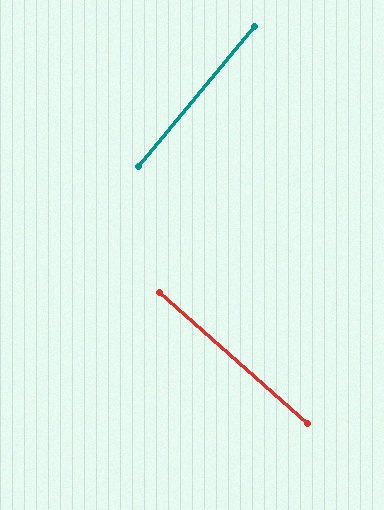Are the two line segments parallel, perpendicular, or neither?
Perpendicular — they meet at approximately 88°.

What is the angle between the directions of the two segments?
Approximately 88 degrees.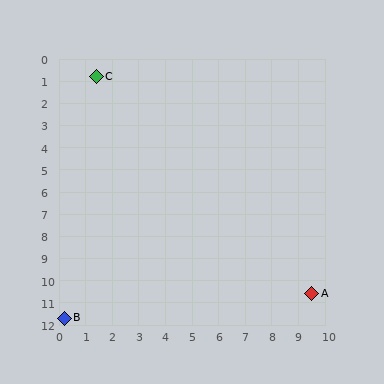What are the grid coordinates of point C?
Point C is at approximately (1.4, 0.8).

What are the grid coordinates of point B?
Point B is at approximately (0.2, 11.7).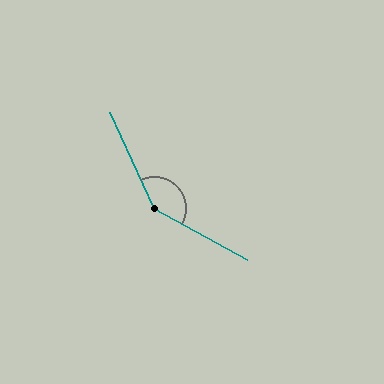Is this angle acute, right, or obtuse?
It is obtuse.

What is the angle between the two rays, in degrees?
Approximately 144 degrees.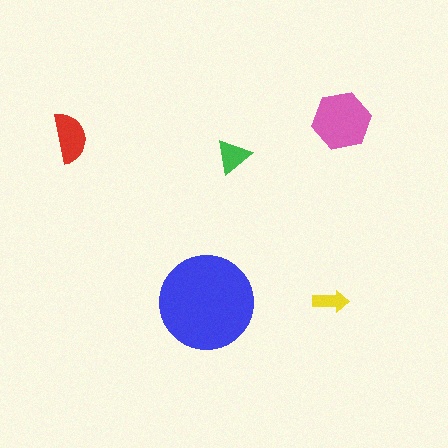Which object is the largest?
The blue circle.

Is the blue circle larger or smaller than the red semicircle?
Larger.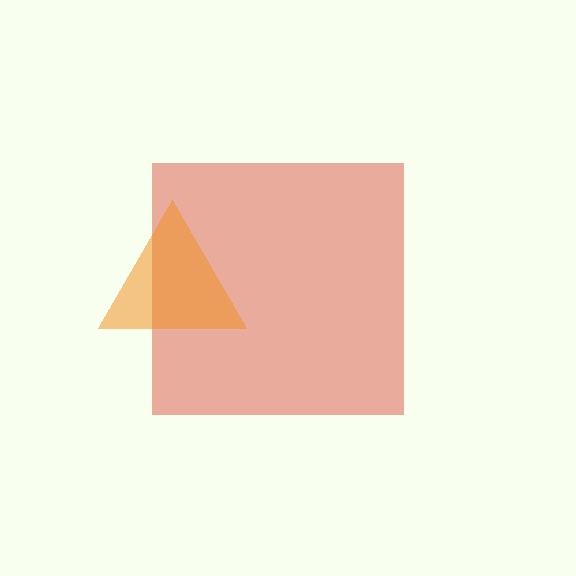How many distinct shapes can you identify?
There are 2 distinct shapes: a red square, an orange triangle.